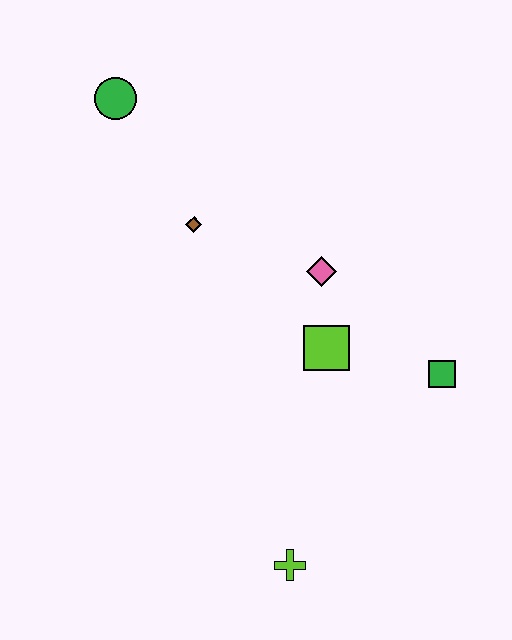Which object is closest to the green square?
The lime square is closest to the green square.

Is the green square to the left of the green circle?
No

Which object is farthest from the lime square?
The green circle is farthest from the lime square.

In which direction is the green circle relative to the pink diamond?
The green circle is to the left of the pink diamond.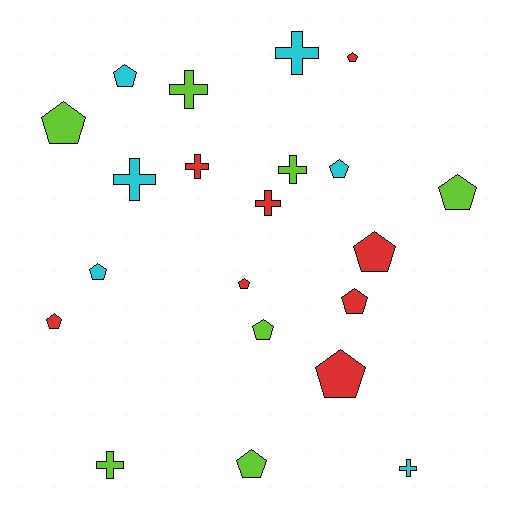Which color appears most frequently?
Red, with 8 objects.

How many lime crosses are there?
There are 3 lime crosses.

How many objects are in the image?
There are 21 objects.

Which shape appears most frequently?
Pentagon, with 13 objects.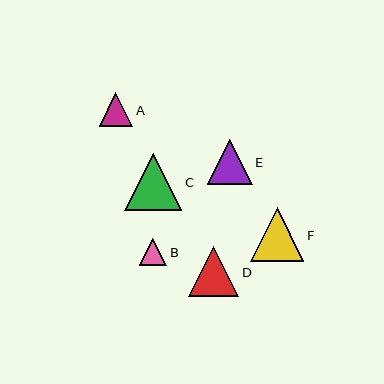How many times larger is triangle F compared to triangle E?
Triangle F is approximately 1.2 times the size of triangle E.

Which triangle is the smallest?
Triangle B is the smallest with a size of approximately 27 pixels.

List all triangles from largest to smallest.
From largest to smallest: C, F, D, E, A, B.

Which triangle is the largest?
Triangle C is the largest with a size of approximately 57 pixels.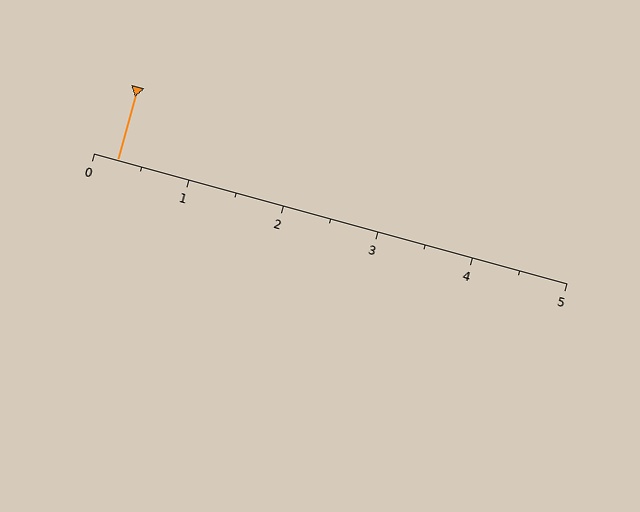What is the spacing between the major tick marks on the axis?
The major ticks are spaced 1 apart.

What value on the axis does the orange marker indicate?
The marker indicates approximately 0.2.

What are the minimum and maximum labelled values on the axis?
The axis runs from 0 to 5.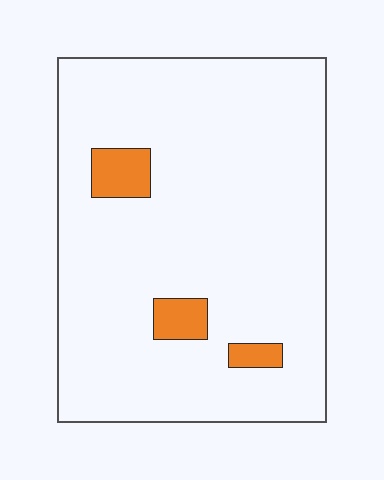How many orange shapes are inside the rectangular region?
3.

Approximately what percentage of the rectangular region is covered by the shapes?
Approximately 5%.